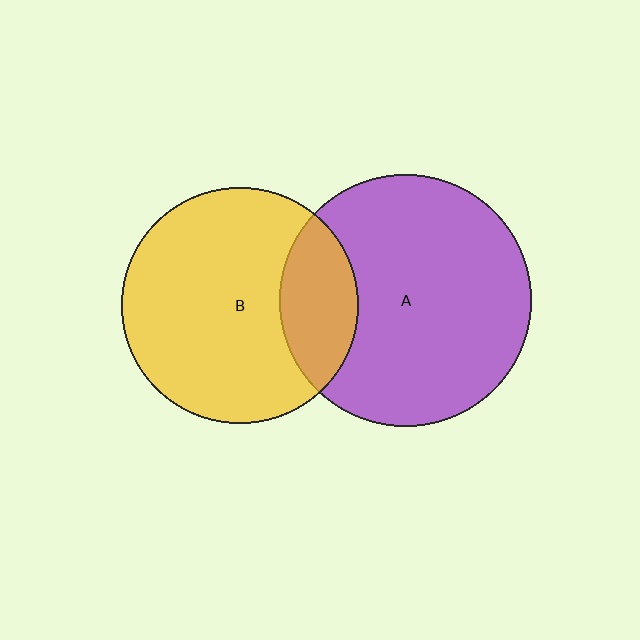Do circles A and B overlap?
Yes.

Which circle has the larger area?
Circle A (purple).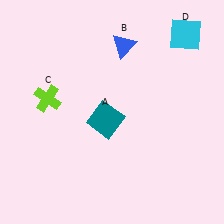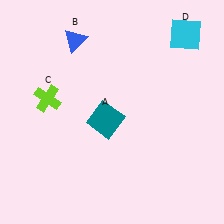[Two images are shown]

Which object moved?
The blue triangle (B) moved left.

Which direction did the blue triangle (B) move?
The blue triangle (B) moved left.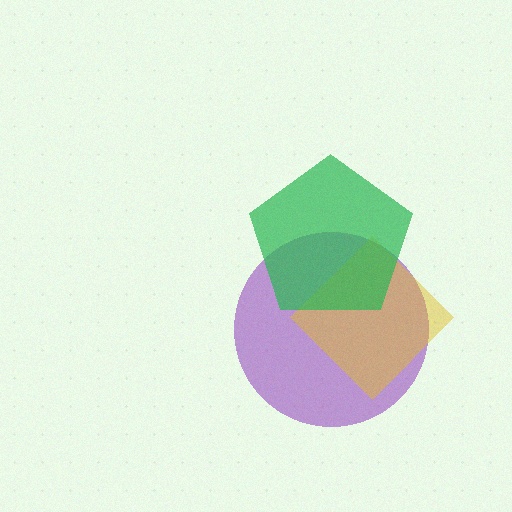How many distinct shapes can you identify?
There are 3 distinct shapes: a purple circle, a yellow diamond, a green pentagon.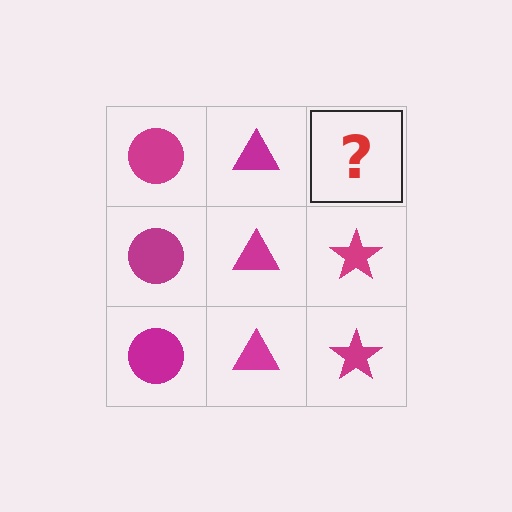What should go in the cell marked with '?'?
The missing cell should contain a magenta star.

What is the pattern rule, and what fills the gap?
The rule is that each column has a consistent shape. The gap should be filled with a magenta star.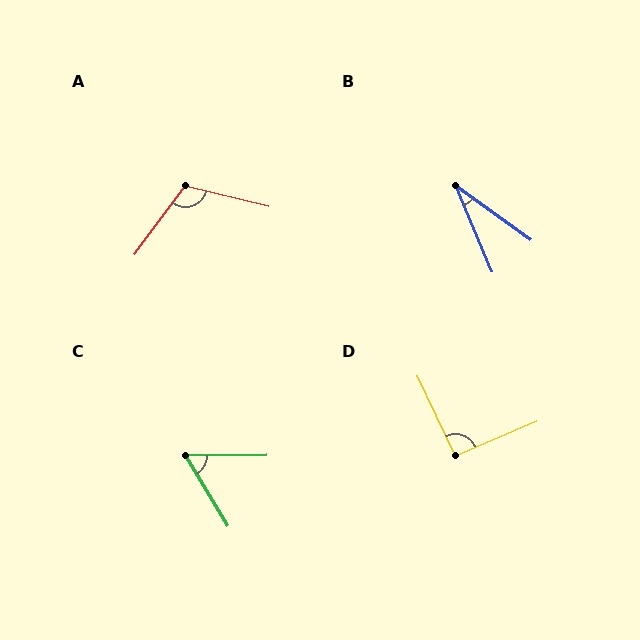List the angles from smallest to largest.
B (31°), C (59°), D (92°), A (113°).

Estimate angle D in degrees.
Approximately 92 degrees.